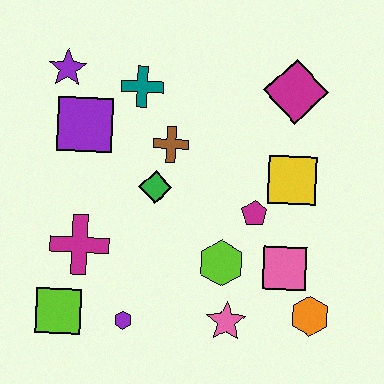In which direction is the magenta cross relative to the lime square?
The magenta cross is above the lime square.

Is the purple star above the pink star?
Yes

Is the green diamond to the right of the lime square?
Yes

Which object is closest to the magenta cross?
The lime square is closest to the magenta cross.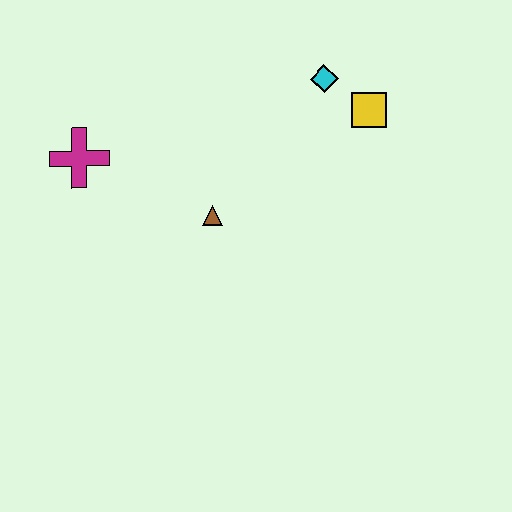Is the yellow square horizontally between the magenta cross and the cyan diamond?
No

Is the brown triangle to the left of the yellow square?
Yes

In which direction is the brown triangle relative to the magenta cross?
The brown triangle is to the right of the magenta cross.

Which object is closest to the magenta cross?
The brown triangle is closest to the magenta cross.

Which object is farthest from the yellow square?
The magenta cross is farthest from the yellow square.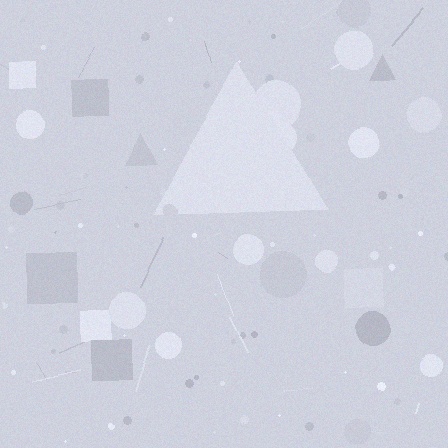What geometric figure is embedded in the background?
A triangle is embedded in the background.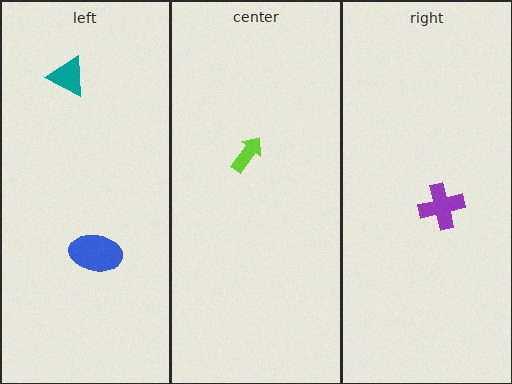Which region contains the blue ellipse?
The left region.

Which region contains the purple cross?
The right region.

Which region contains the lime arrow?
The center region.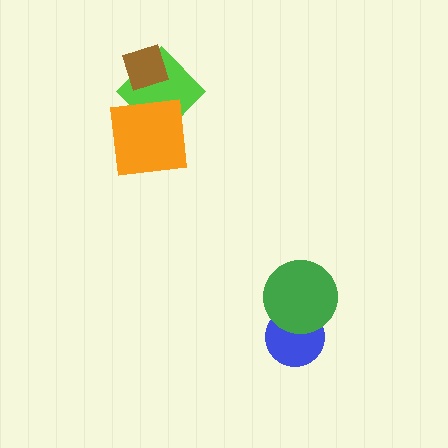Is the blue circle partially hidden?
Yes, it is partially covered by another shape.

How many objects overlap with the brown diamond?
1 object overlaps with the brown diamond.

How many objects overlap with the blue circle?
1 object overlaps with the blue circle.